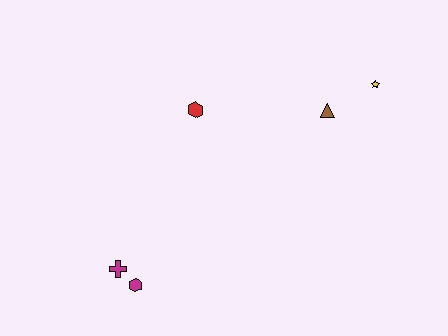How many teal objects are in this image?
There are no teal objects.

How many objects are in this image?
There are 5 objects.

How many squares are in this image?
There are no squares.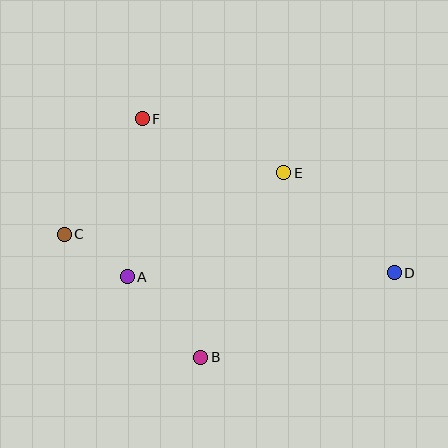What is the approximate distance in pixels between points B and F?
The distance between B and F is approximately 246 pixels.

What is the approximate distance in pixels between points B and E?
The distance between B and E is approximately 203 pixels.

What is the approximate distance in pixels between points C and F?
The distance between C and F is approximately 140 pixels.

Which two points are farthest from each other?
Points C and D are farthest from each other.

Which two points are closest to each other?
Points A and C are closest to each other.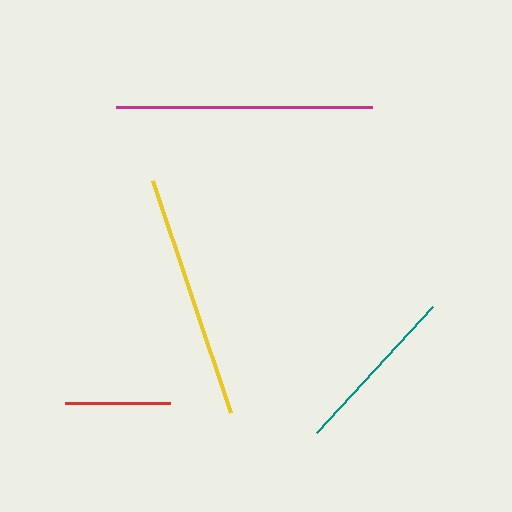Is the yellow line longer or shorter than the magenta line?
The magenta line is longer than the yellow line.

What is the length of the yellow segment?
The yellow segment is approximately 244 pixels long.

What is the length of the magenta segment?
The magenta segment is approximately 256 pixels long.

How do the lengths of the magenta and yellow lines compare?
The magenta and yellow lines are approximately the same length.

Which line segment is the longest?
The magenta line is the longest at approximately 256 pixels.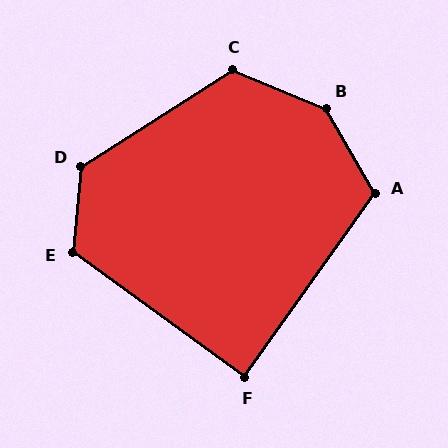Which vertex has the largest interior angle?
B, at approximately 142 degrees.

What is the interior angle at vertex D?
Approximately 128 degrees (obtuse).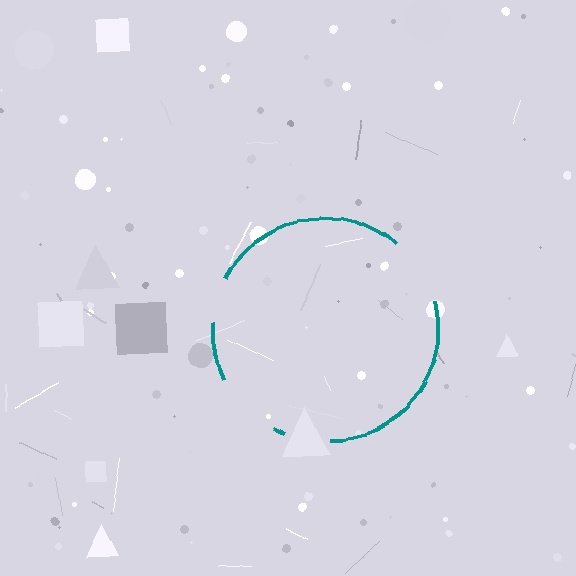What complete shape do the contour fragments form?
The contour fragments form a circle.